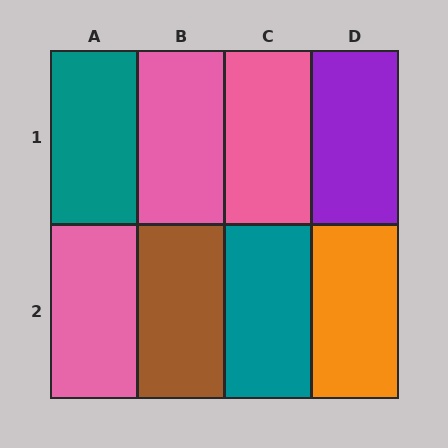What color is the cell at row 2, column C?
Teal.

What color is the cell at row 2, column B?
Brown.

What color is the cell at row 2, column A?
Pink.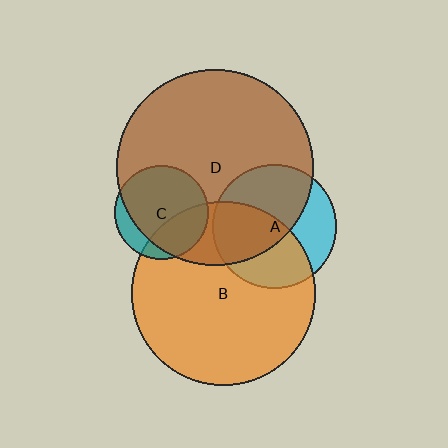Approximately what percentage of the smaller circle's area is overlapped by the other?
Approximately 60%.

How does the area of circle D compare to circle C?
Approximately 4.3 times.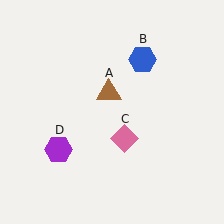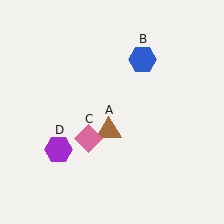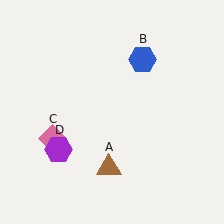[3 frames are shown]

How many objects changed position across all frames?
2 objects changed position: brown triangle (object A), pink diamond (object C).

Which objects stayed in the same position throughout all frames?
Blue hexagon (object B) and purple hexagon (object D) remained stationary.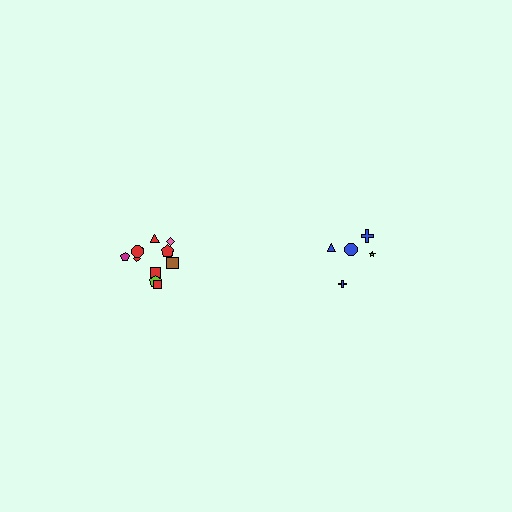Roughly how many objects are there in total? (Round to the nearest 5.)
Roughly 15 objects in total.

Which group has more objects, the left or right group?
The left group.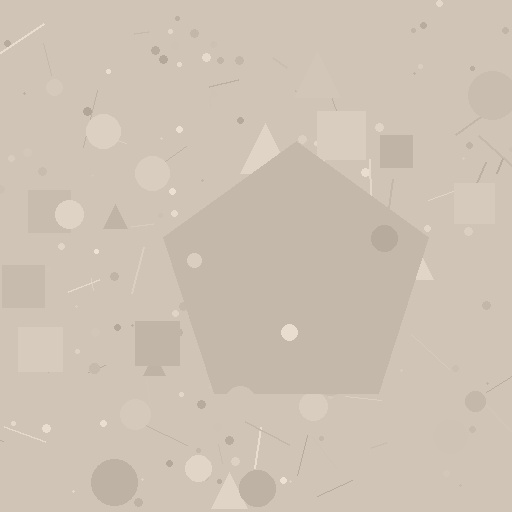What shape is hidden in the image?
A pentagon is hidden in the image.